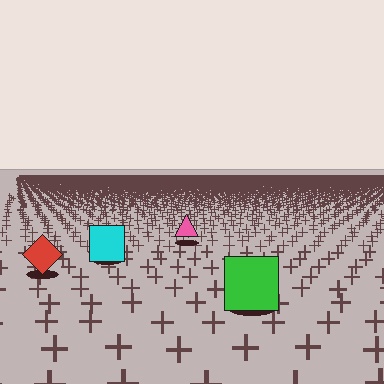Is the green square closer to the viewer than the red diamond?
Yes. The green square is closer — you can tell from the texture gradient: the ground texture is coarser near it.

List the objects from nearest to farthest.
From nearest to farthest: the green square, the red diamond, the cyan square, the pink triangle.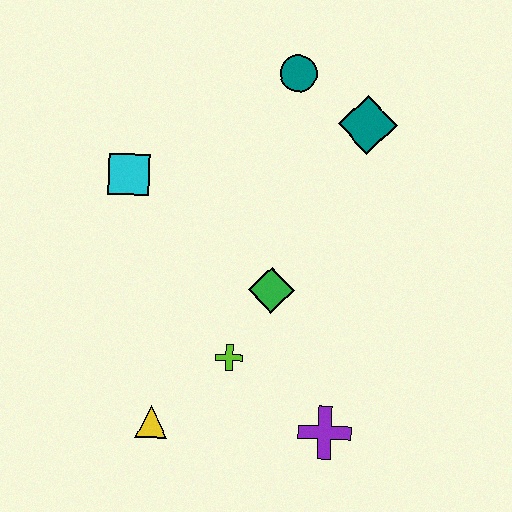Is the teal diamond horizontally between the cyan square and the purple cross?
No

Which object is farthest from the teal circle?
The yellow triangle is farthest from the teal circle.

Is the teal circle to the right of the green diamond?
Yes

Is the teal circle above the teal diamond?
Yes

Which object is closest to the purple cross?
The lime cross is closest to the purple cross.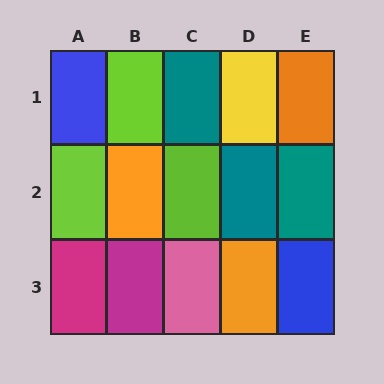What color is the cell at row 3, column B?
Magenta.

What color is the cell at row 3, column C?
Pink.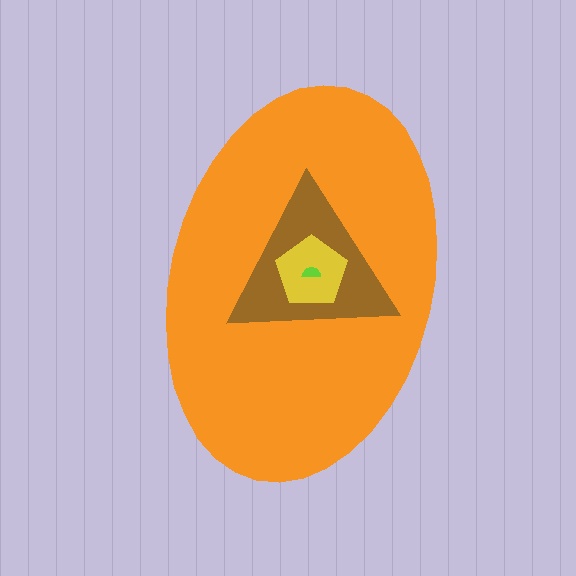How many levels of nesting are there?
4.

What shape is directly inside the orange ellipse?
The brown triangle.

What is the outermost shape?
The orange ellipse.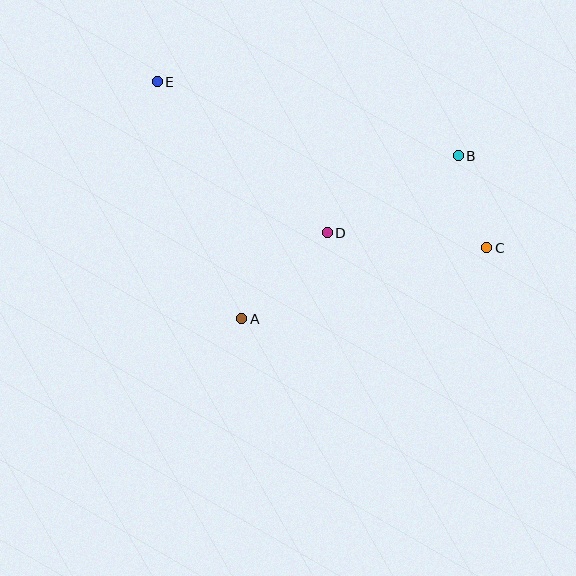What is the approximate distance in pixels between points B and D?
The distance between B and D is approximately 152 pixels.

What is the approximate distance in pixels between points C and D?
The distance between C and D is approximately 160 pixels.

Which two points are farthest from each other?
Points C and E are farthest from each other.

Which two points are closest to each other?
Points B and C are closest to each other.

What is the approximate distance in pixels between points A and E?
The distance between A and E is approximately 252 pixels.